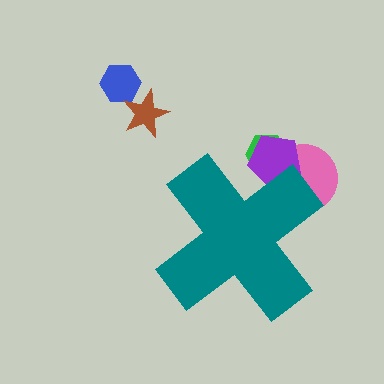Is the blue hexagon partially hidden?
No, the blue hexagon is fully visible.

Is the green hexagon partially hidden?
Yes, the green hexagon is partially hidden behind the teal cross.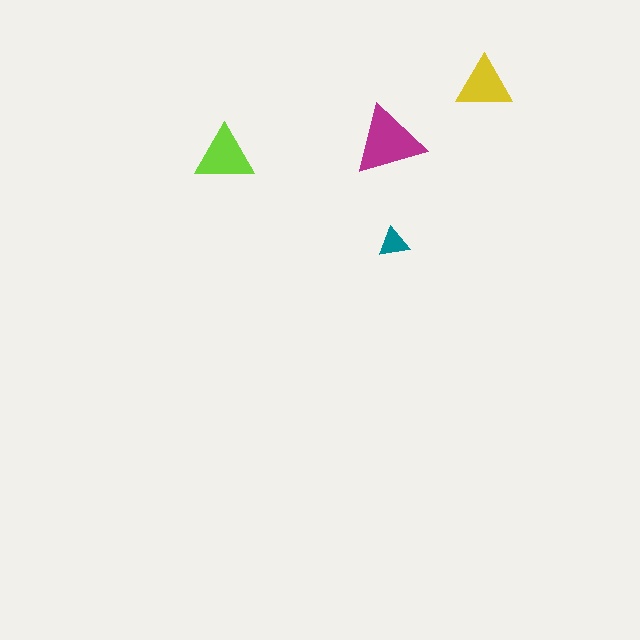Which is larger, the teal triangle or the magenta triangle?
The magenta one.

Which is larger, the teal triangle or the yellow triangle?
The yellow one.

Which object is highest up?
The yellow triangle is topmost.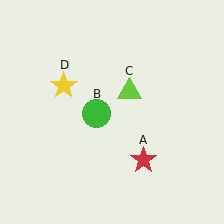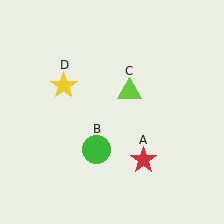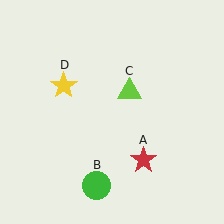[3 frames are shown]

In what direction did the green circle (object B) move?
The green circle (object B) moved down.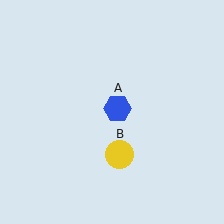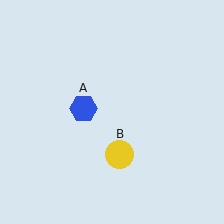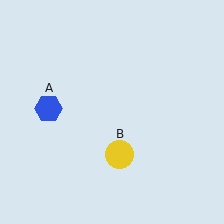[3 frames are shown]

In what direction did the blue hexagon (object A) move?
The blue hexagon (object A) moved left.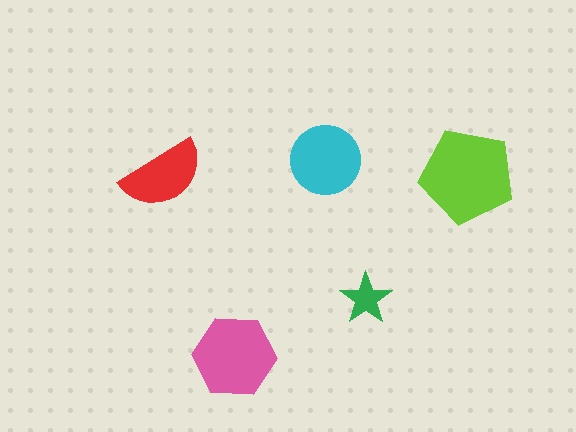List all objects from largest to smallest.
The lime pentagon, the pink hexagon, the cyan circle, the red semicircle, the green star.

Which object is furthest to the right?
The lime pentagon is rightmost.